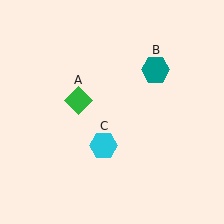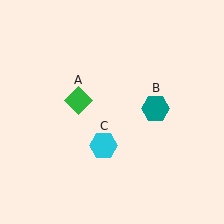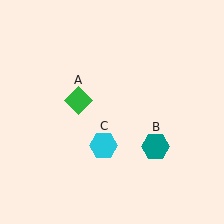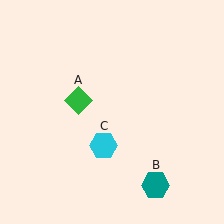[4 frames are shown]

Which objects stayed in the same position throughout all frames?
Green diamond (object A) and cyan hexagon (object C) remained stationary.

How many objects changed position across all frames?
1 object changed position: teal hexagon (object B).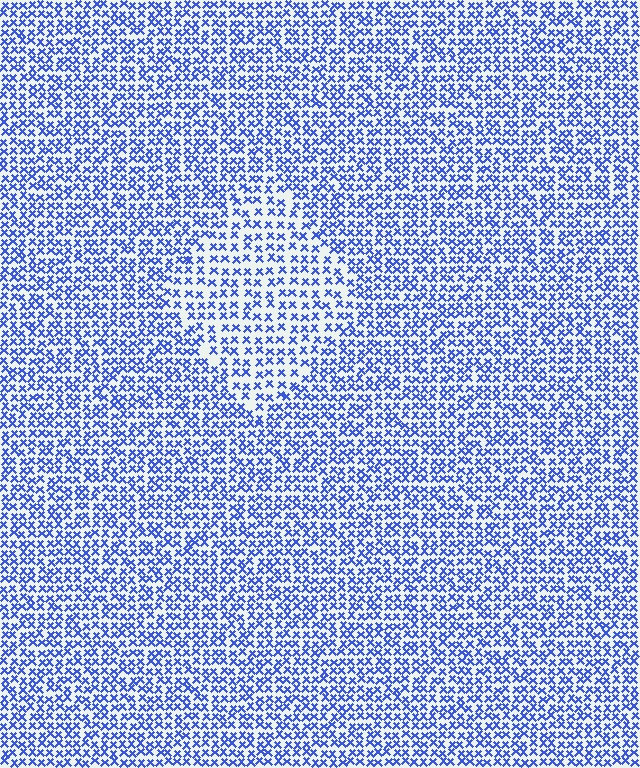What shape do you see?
I see a diamond.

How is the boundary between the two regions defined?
The boundary is defined by a change in element density (approximately 1.6x ratio). All elements are the same color, size, and shape.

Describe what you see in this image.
The image contains small blue elements arranged at two different densities. A diamond-shaped region is visible where the elements are less densely packed than the surrounding area.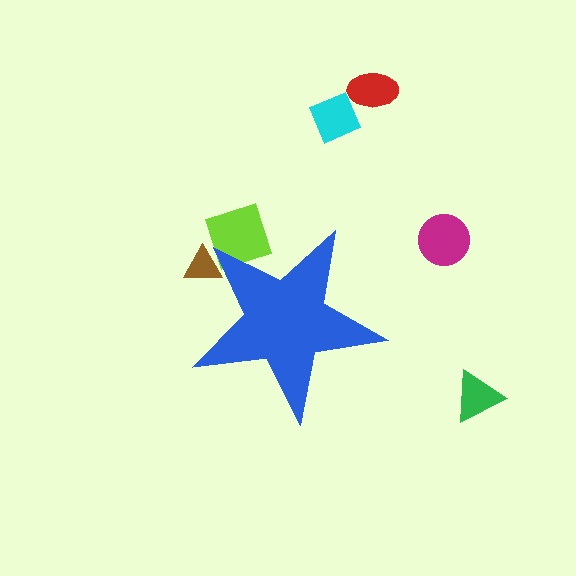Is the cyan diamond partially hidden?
No, the cyan diamond is fully visible.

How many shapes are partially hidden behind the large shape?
2 shapes are partially hidden.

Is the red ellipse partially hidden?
No, the red ellipse is fully visible.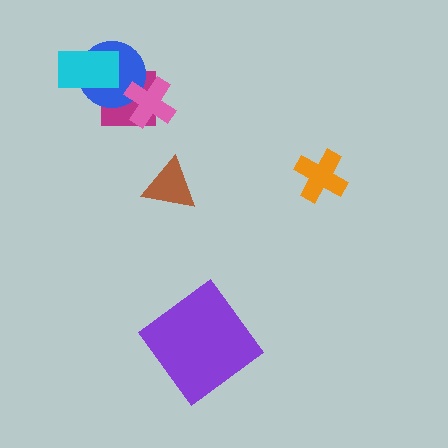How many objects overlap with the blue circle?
3 objects overlap with the blue circle.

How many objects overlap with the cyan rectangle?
2 objects overlap with the cyan rectangle.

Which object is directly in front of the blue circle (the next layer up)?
The pink cross is directly in front of the blue circle.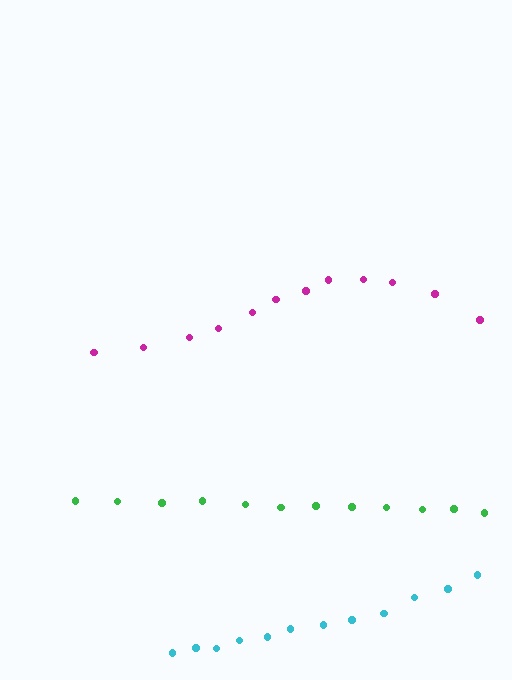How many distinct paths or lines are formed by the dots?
There are 3 distinct paths.